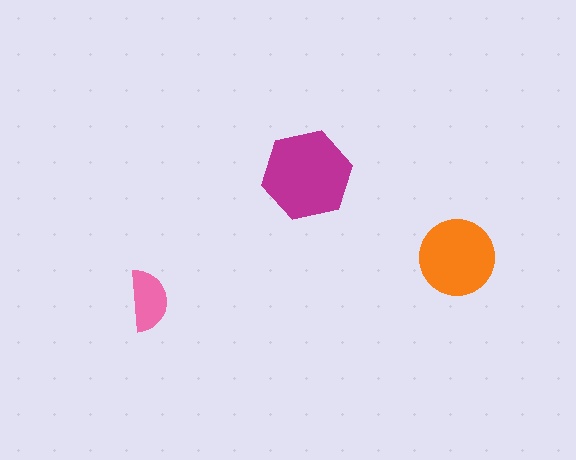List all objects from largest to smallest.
The magenta hexagon, the orange circle, the pink semicircle.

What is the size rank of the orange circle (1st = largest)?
2nd.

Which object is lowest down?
The pink semicircle is bottommost.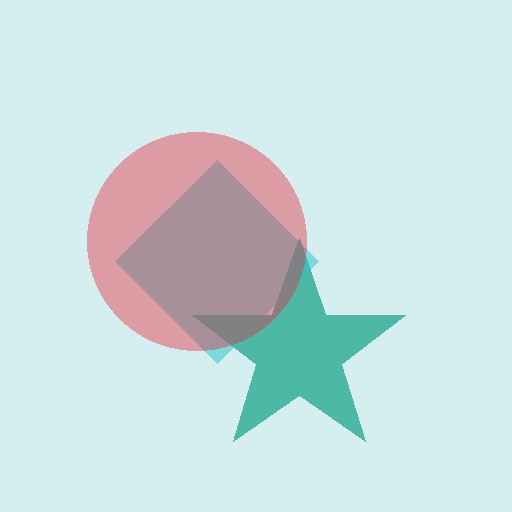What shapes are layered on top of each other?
The layered shapes are: a teal star, a cyan diamond, a red circle.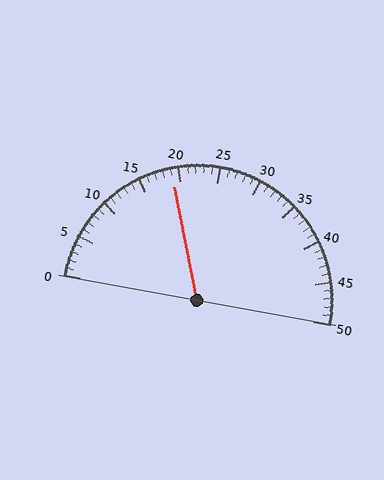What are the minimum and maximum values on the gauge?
The gauge ranges from 0 to 50.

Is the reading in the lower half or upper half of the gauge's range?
The reading is in the lower half of the range (0 to 50).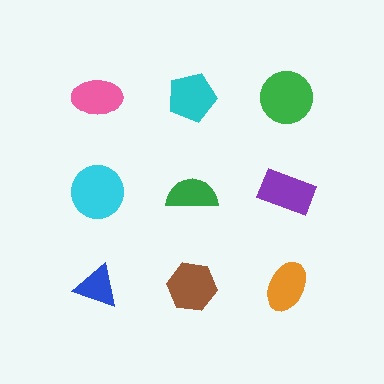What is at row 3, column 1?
A blue triangle.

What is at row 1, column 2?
A cyan pentagon.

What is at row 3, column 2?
A brown hexagon.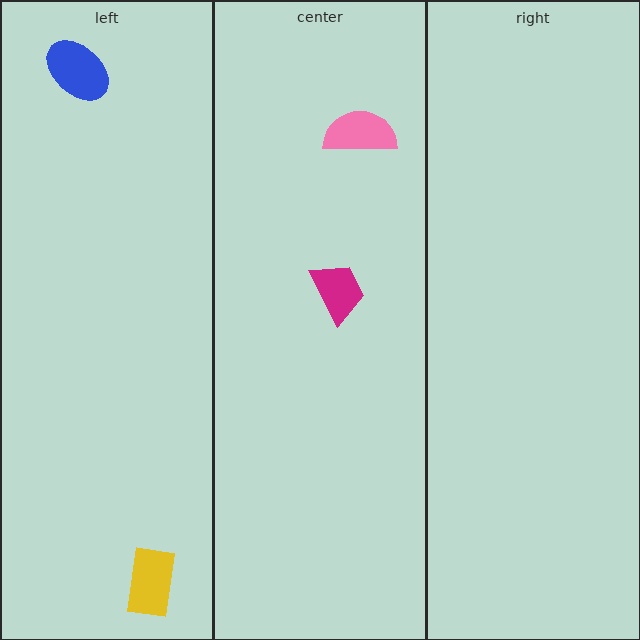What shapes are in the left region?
The yellow rectangle, the blue ellipse.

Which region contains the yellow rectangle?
The left region.